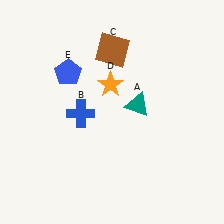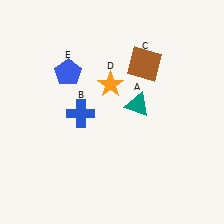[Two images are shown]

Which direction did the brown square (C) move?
The brown square (C) moved right.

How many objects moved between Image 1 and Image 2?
1 object moved between the two images.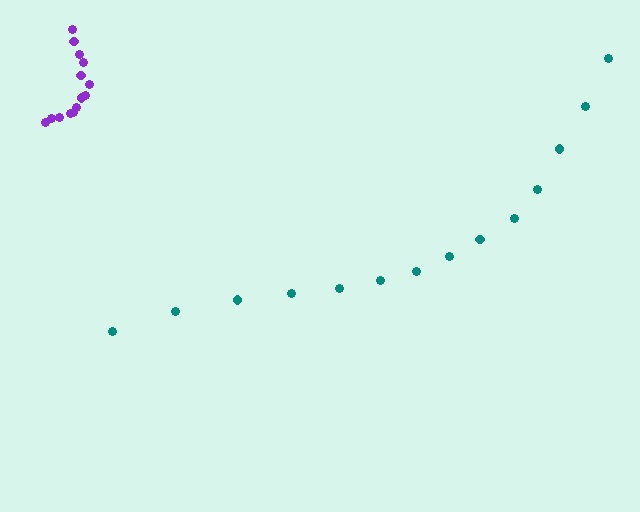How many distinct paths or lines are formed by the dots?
There are 2 distinct paths.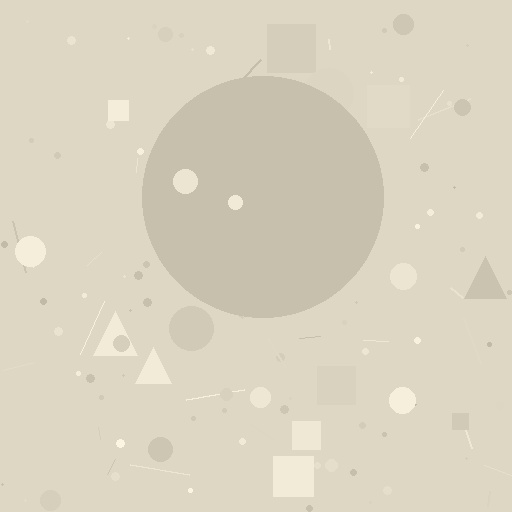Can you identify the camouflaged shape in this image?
The camouflaged shape is a circle.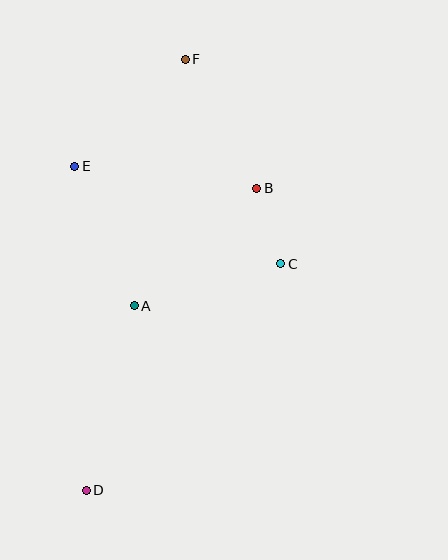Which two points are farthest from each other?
Points D and F are farthest from each other.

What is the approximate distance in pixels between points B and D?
The distance between B and D is approximately 347 pixels.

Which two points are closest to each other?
Points B and C are closest to each other.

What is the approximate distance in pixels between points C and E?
The distance between C and E is approximately 228 pixels.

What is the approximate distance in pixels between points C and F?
The distance between C and F is approximately 225 pixels.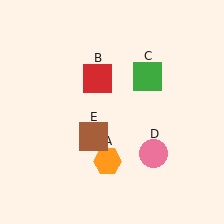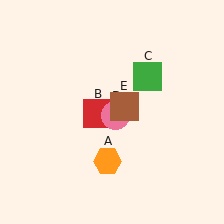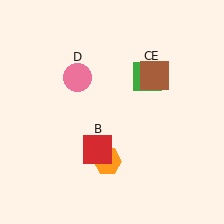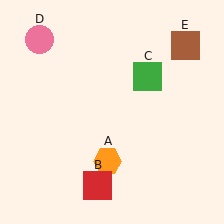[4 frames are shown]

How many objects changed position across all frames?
3 objects changed position: red square (object B), pink circle (object D), brown square (object E).